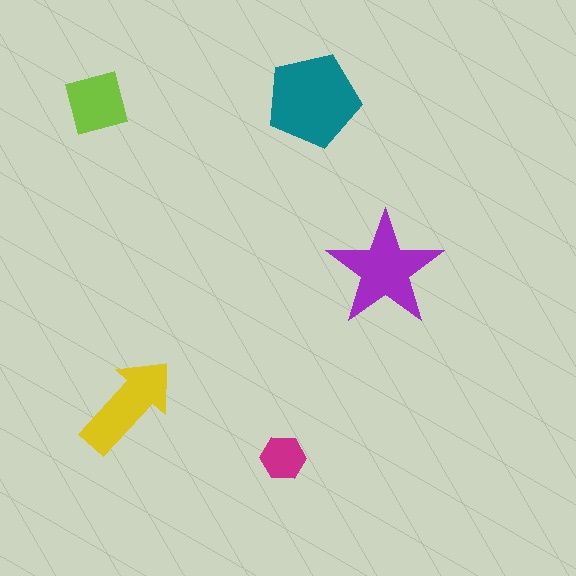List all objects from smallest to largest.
The magenta hexagon, the lime square, the yellow arrow, the purple star, the teal pentagon.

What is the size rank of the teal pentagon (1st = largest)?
1st.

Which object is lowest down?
The magenta hexagon is bottommost.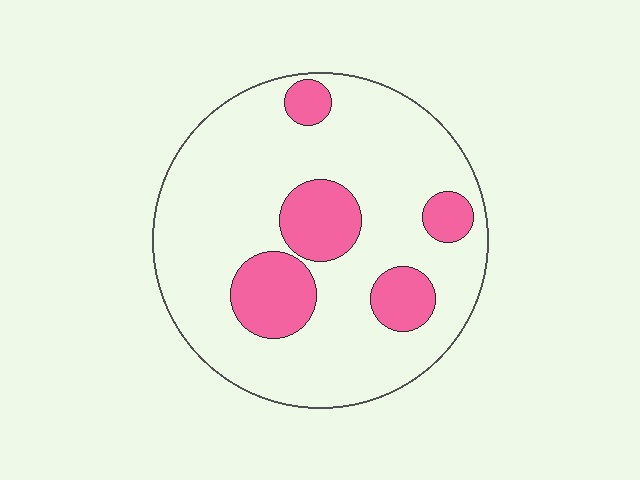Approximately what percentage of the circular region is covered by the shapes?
Approximately 20%.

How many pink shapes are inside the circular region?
5.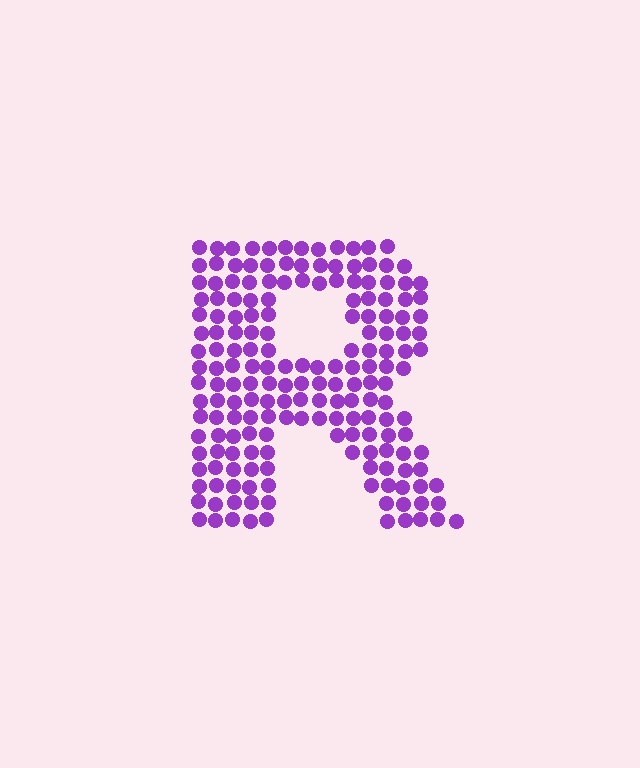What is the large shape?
The large shape is the letter R.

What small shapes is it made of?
It is made of small circles.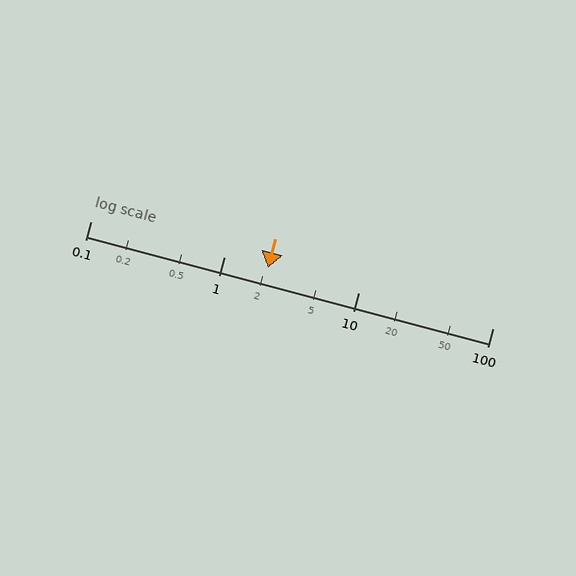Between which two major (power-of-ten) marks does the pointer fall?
The pointer is between 1 and 10.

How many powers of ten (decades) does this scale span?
The scale spans 3 decades, from 0.1 to 100.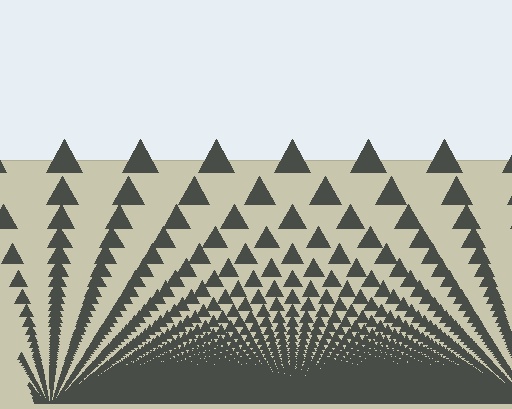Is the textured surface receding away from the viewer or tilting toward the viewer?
The surface appears to tilt toward the viewer. Texture elements get larger and sparser toward the top.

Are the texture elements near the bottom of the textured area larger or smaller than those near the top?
Smaller. The gradient is inverted — elements near the bottom are smaller and denser.